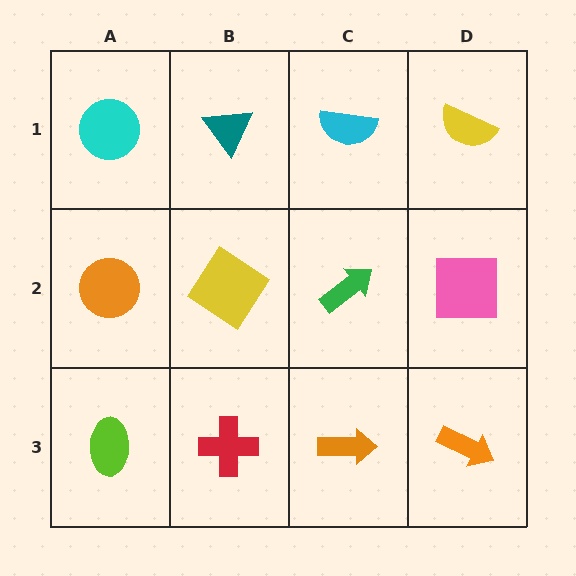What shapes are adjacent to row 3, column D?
A pink square (row 2, column D), an orange arrow (row 3, column C).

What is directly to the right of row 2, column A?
A yellow diamond.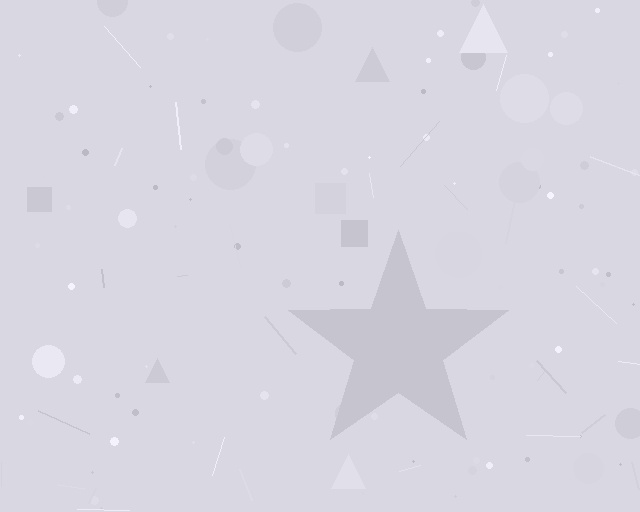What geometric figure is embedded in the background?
A star is embedded in the background.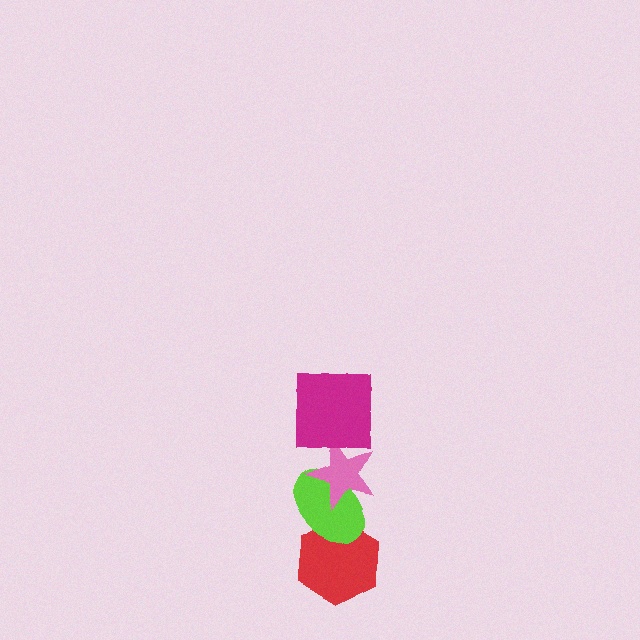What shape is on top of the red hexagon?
The lime ellipse is on top of the red hexagon.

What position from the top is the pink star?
The pink star is 2nd from the top.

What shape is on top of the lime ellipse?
The pink star is on top of the lime ellipse.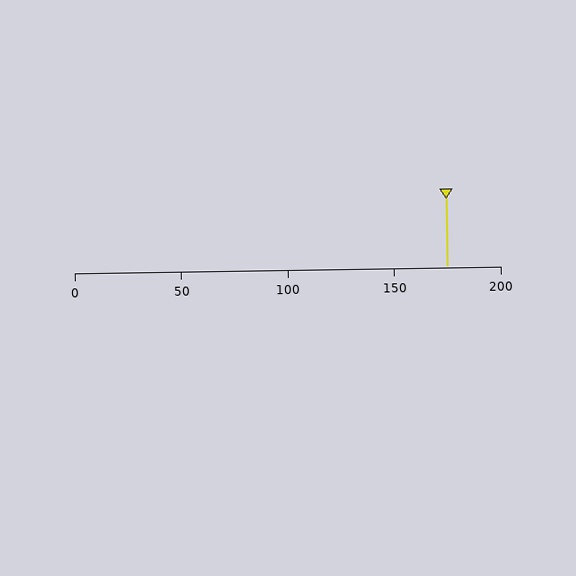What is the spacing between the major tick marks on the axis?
The major ticks are spaced 50 apart.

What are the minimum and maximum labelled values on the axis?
The axis runs from 0 to 200.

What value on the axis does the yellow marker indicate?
The marker indicates approximately 175.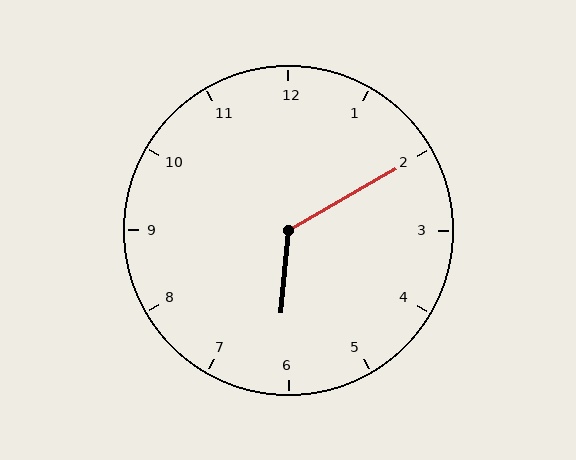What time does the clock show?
6:10.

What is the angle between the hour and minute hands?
Approximately 125 degrees.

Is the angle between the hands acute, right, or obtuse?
It is obtuse.